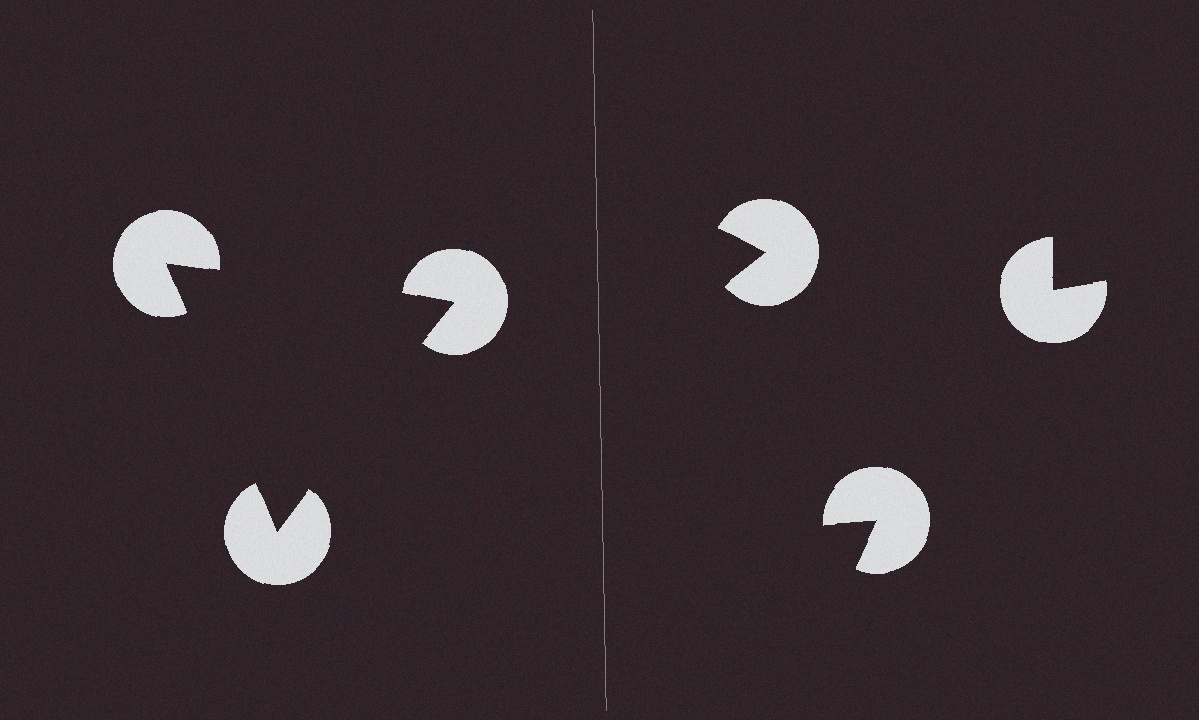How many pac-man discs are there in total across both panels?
6 — 3 on each side.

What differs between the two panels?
The pac-man discs are positioned identically on both sides; only the wedge orientations differ. On the left they align to a triangle; on the right they are misaligned.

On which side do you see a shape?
An illusory triangle appears on the left side. On the right side the wedge cuts are rotated, so no coherent shape forms.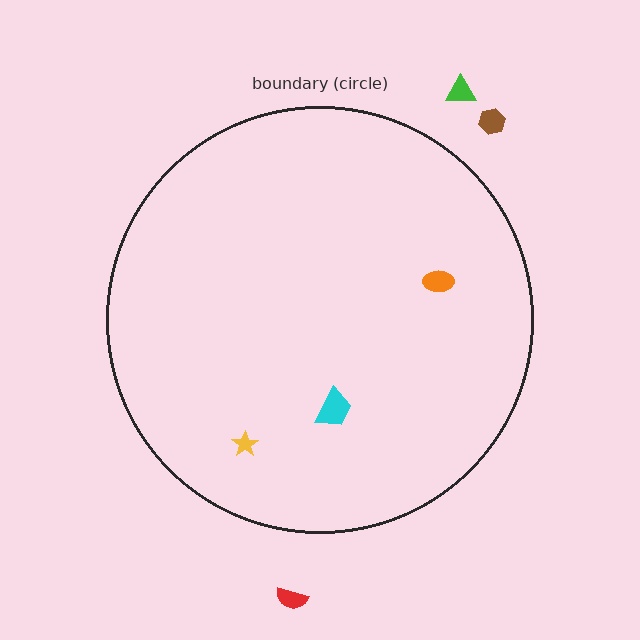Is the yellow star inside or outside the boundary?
Inside.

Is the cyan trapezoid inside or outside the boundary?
Inside.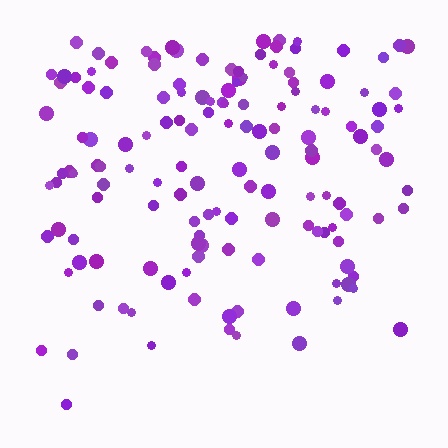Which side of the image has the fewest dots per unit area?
The bottom.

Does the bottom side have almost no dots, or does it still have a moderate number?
Still a moderate number, just noticeably fewer than the top.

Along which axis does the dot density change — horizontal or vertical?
Vertical.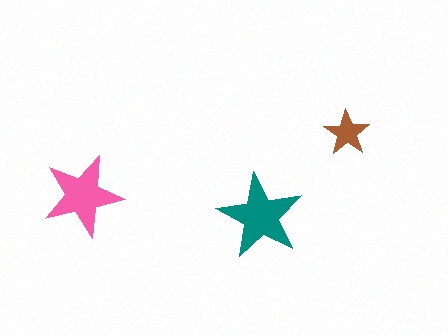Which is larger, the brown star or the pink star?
The pink one.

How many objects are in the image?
There are 3 objects in the image.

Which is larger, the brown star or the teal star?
The teal one.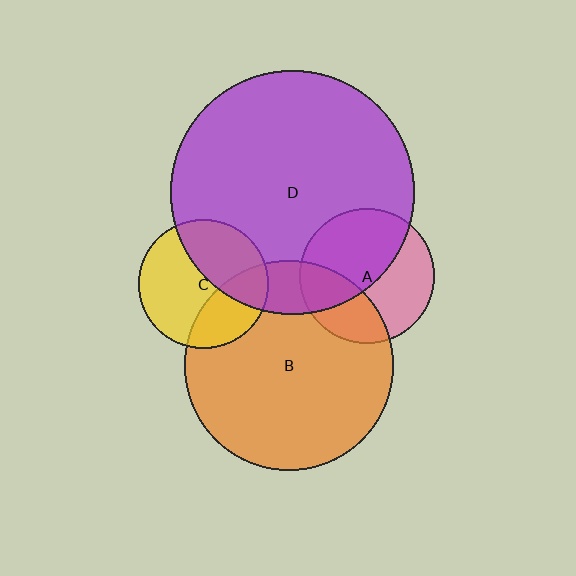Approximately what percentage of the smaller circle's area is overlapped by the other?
Approximately 30%.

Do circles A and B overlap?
Yes.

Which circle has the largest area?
Circle D (purple).